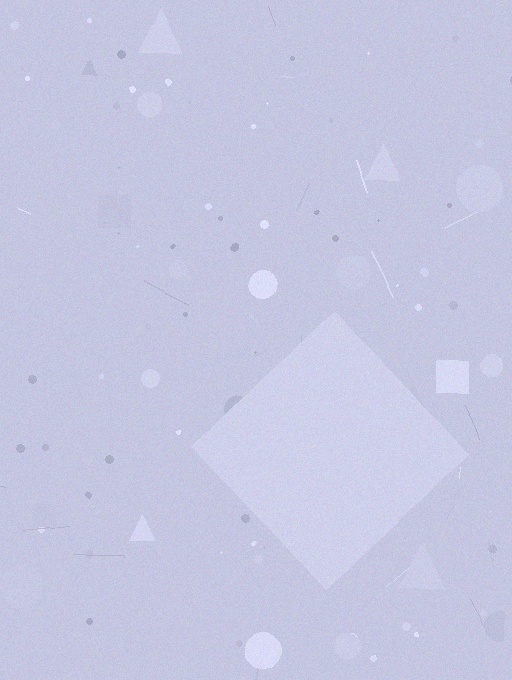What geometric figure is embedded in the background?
A diamond is embedded in the background.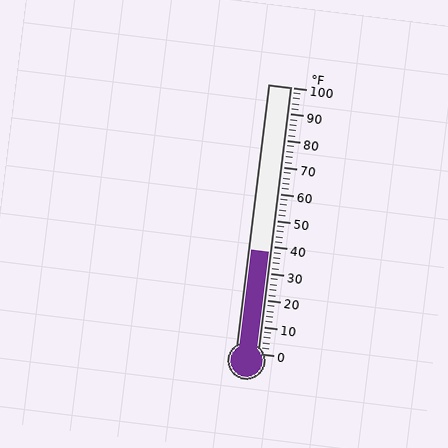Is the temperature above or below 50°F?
The temperature is below 50°F.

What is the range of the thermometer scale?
The thermometer scale ranges from 0°F to 100°F.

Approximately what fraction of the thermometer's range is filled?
The thermometer is filled to approximately 40% of its range.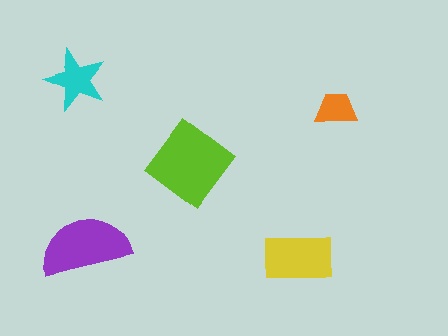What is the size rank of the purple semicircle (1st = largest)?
2nd.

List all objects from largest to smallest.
The lime diamond, the purple semicircle, the yellow rectangle, the cyan star, the orange trapezoid.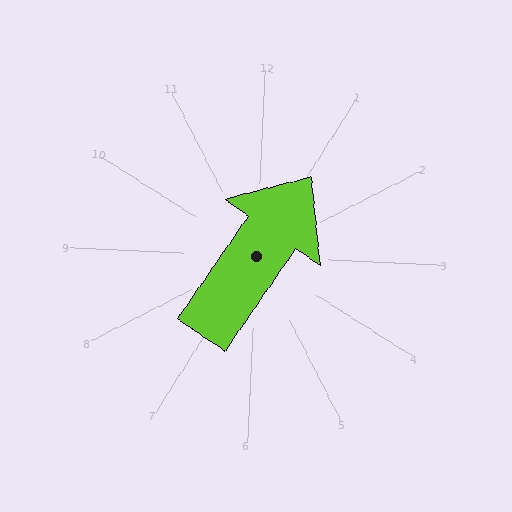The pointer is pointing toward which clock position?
Roughly 1 o'clock.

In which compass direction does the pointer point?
Northeast.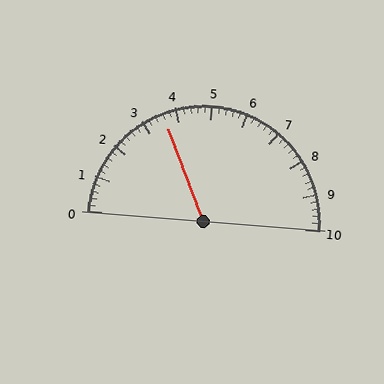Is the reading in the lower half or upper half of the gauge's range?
The reading is in the lower half of the range (0 to 10).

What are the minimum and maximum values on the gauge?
The gauge ranges from 0 to 10.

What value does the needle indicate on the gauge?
The needle indicates approximately 3.6.